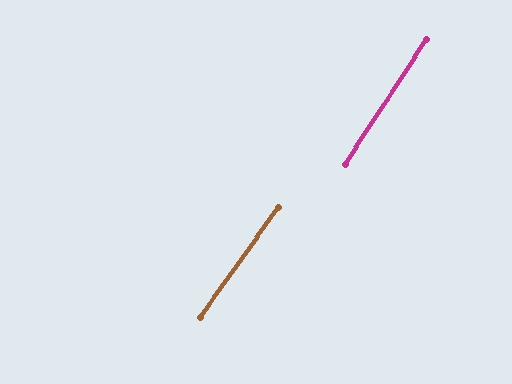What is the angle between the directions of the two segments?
Approximately 2 degrees.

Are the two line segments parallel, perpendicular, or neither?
Parallel — their directions differ by only 1.9°.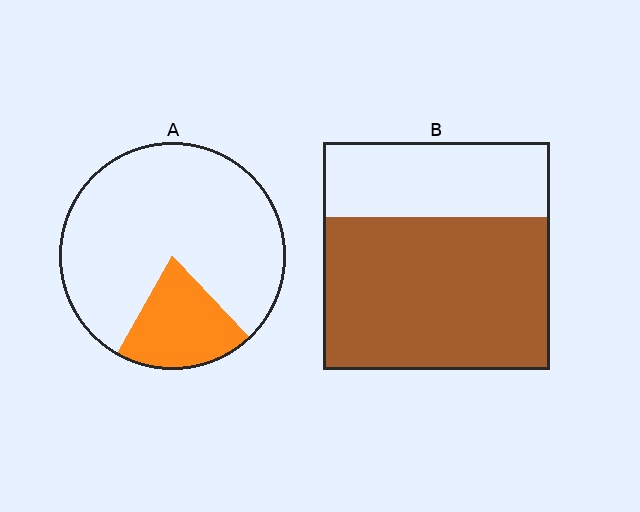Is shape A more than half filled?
No.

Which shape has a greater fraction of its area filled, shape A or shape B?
Shape B.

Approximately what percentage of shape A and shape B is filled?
A is approximately 20% and B is approximately 65%.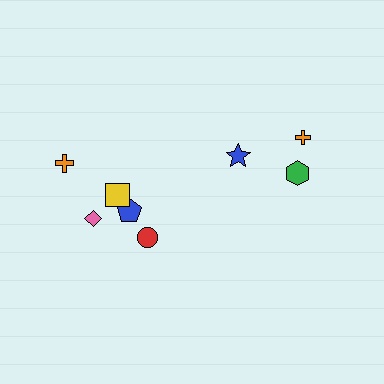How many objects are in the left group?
There are 5 objects.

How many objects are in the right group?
There are 3 objects.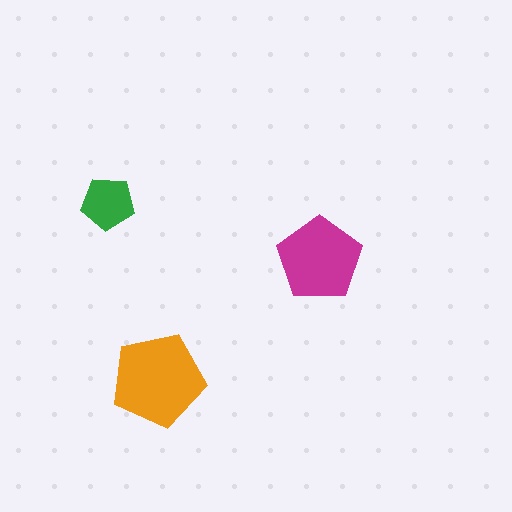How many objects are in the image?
There are 3 objects in the image.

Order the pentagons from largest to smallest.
the orange one, the magenta one, the green one.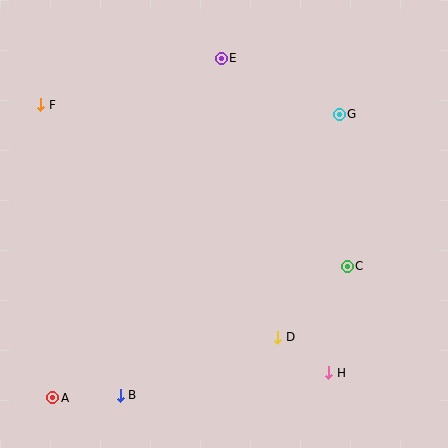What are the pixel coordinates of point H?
Point H is at (329, 373).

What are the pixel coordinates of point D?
Point D is at (278, 337).